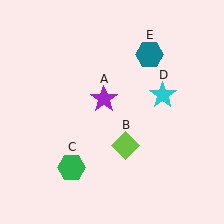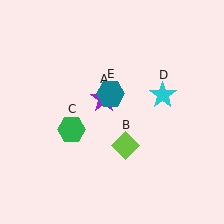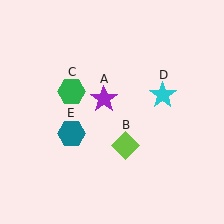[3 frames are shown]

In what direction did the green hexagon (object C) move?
The green hexagon (object C) moved up.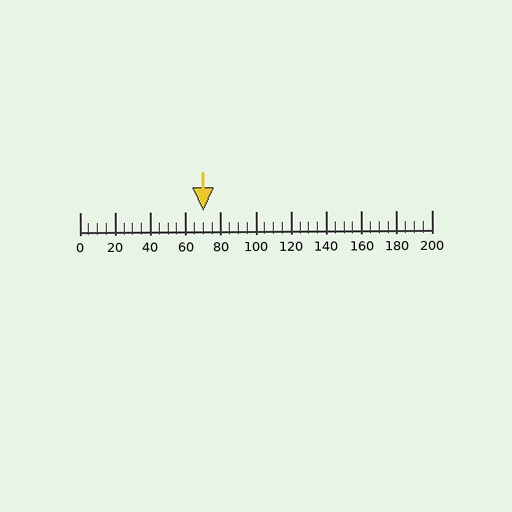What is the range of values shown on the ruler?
The ruler shows values from 0 to 200.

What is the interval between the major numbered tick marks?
The major tick marks are spaced 20 units apart.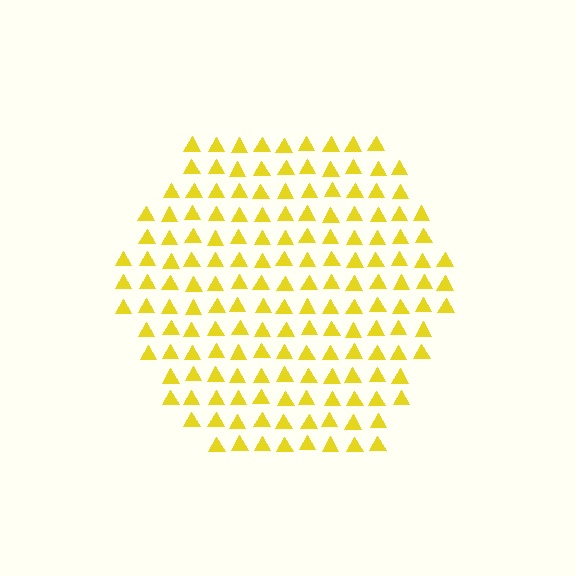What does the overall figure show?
The overall figure shows a hexagon.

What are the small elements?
The small elements are triangles.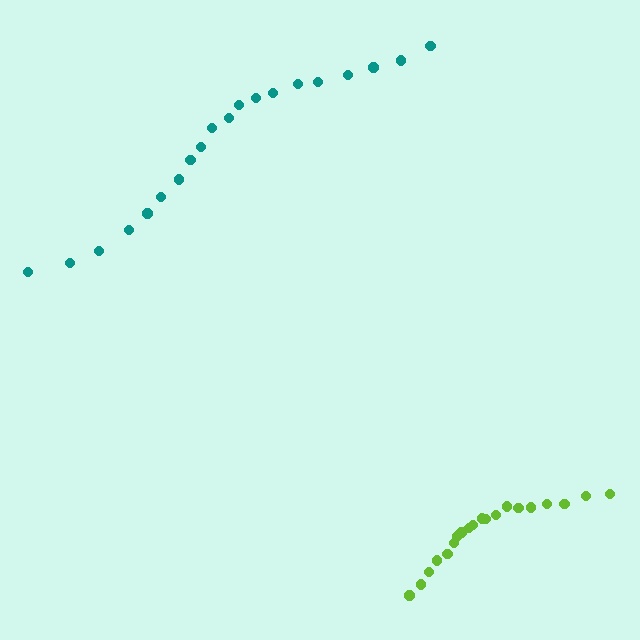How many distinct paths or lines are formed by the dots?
There are 2 distinct paths.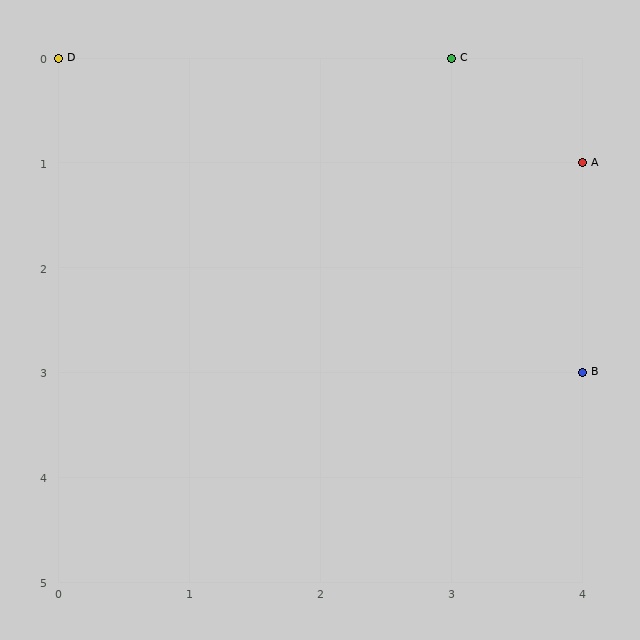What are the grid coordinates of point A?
Point A is at grid coordinates (4, 1).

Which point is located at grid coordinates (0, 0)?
Point D is at (0, 0).